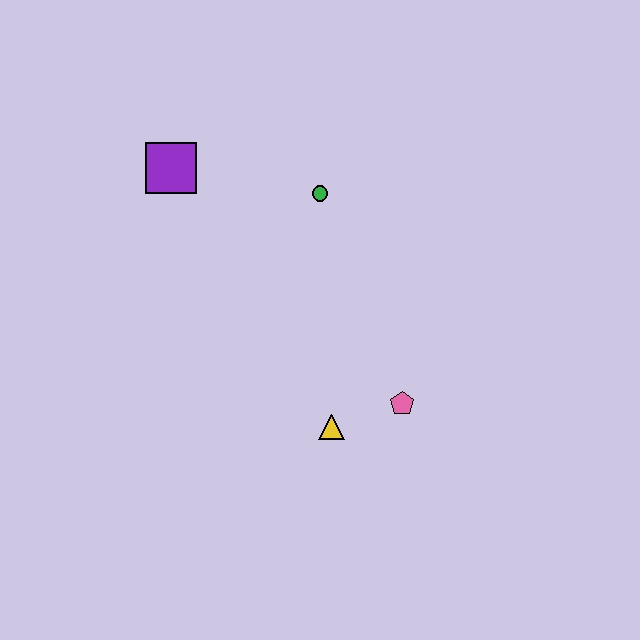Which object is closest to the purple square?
The green circle is closest to the purple square.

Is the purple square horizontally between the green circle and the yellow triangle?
No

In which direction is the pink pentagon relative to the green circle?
The pink pentagon is below the green circle.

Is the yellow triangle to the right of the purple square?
Yes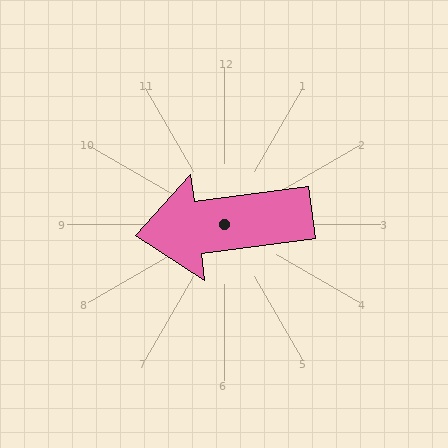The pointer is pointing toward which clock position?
Roughly 9 o'clock.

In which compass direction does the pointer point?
West.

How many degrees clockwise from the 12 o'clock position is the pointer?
Approximately 263 degrees.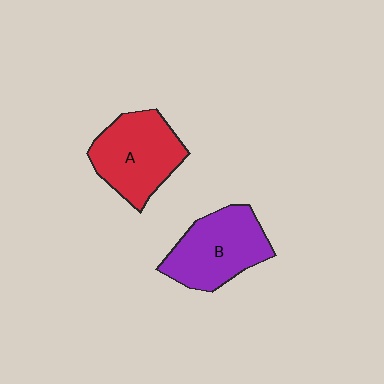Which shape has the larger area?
Shape A (red).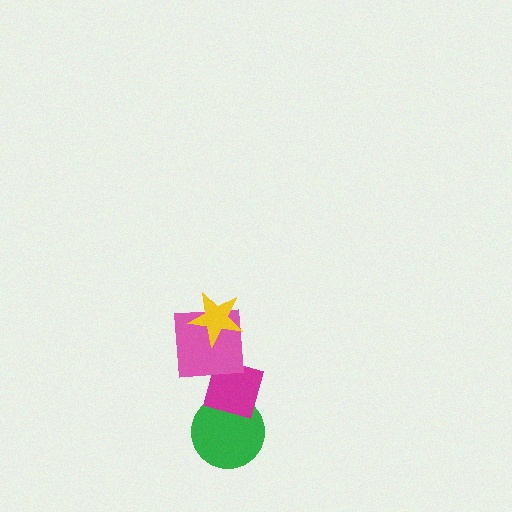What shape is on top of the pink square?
The yellow star is on top of the pink square.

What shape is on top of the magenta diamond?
The pink square is on top of the magenta diamond.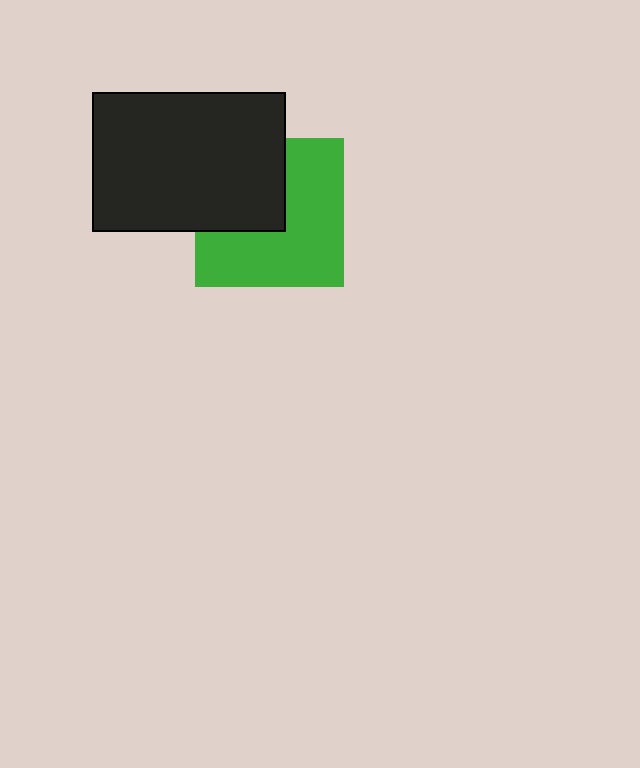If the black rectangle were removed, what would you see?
You would see the complete green square.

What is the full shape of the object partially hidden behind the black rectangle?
The partially hidden object is a green square.